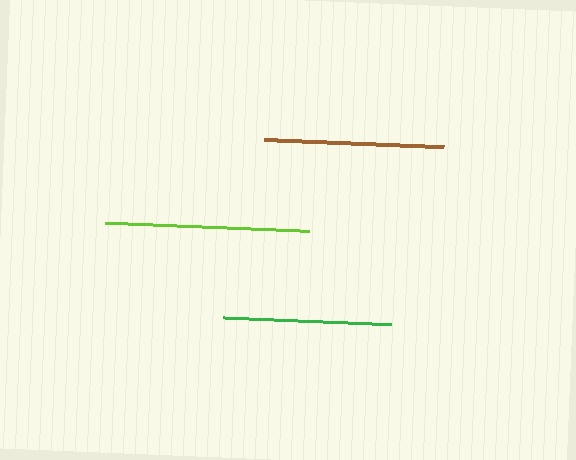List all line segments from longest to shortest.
From longest to shortest: lime, brown, green.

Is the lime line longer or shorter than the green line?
The lime line is longer than the green line.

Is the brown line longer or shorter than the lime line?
The lime line is longer than the brown line.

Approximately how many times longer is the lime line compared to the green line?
The lime line is approximately 1.2 times the length of the green line.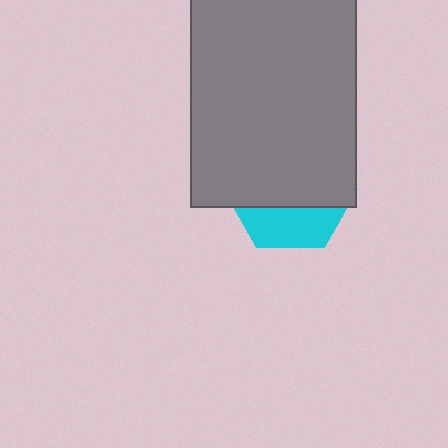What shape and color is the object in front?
The object in front is a gray rectangle.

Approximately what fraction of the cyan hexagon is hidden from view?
Roughly 69% of the cyan hexagon is hidden behind the gray rectangle.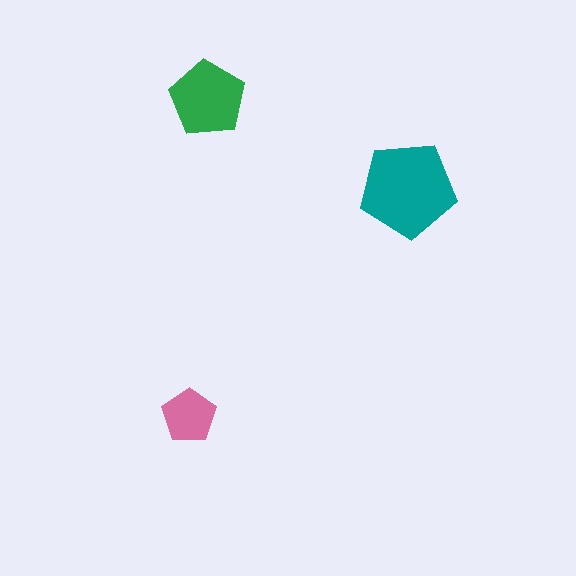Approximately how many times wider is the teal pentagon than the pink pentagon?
About 2 times wider.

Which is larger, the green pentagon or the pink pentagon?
The green one.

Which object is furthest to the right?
The teal pentagon is rightmost.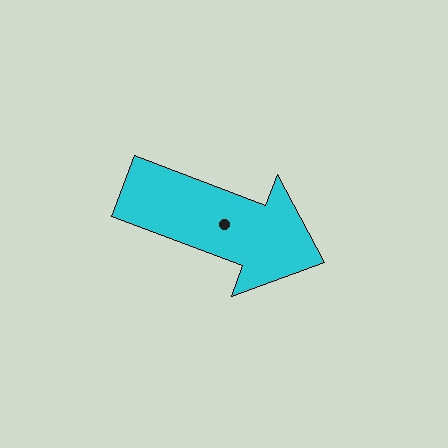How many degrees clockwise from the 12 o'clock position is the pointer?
Approximately 111 degrees.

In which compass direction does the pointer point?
East.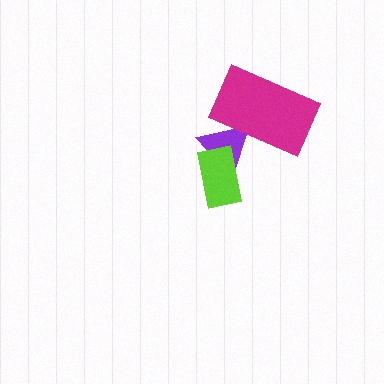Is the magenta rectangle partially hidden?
No, no other shape covers it.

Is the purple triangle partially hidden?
Yes, it is partially covered by another shape.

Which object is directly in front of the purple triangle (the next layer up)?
The lime rectangle is directly in front of the purple triangle.